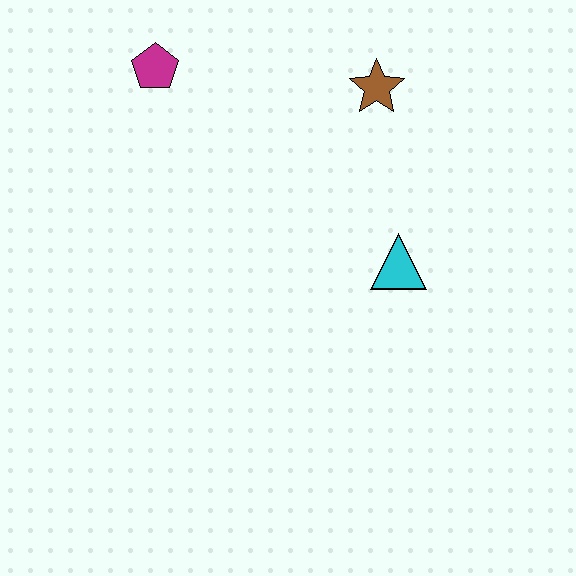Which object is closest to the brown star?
The cyan triangle is closest to the brown star.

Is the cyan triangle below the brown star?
Yes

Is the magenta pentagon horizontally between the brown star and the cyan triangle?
No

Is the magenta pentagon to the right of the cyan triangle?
No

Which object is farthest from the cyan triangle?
The magenta pentagon is farthest from the cyan triangle.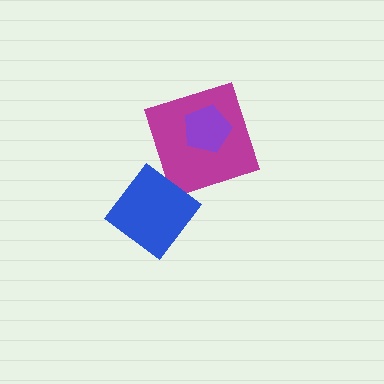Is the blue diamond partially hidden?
No, no other shape covers it.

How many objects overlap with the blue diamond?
0 objects overlap with the blue diamond.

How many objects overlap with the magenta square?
1 object overlaps with the magenta square.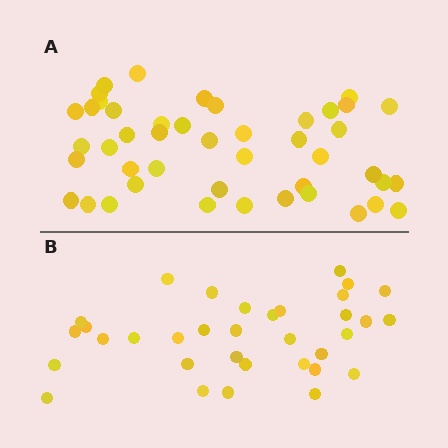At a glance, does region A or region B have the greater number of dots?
Region A (the top region) has more dots.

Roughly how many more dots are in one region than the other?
Region A has roughly 12 or so more dots than region B.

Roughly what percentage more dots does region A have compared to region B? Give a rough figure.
About 30% more.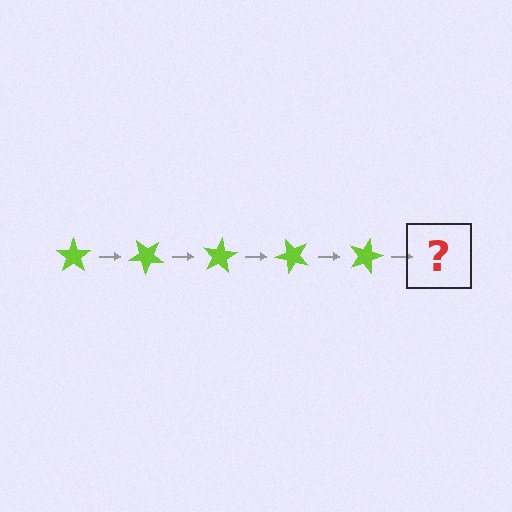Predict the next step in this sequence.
The next step is a lime star rotated 200 degrees.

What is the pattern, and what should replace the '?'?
The pattern is that the star rotates 40 degrees each step. The '?' should be a lime star rotated 200 degrees.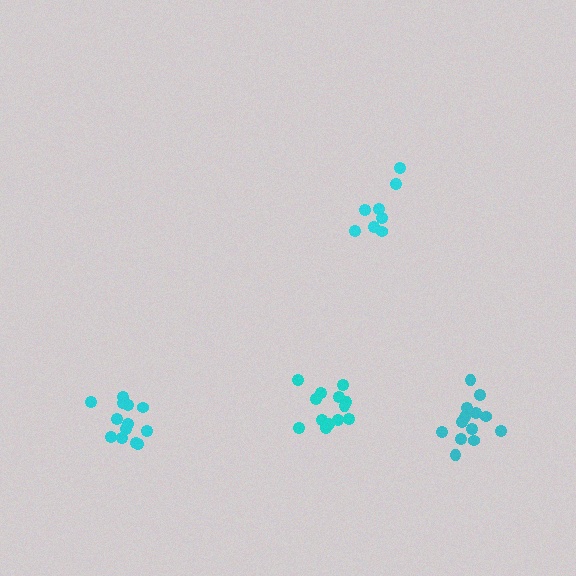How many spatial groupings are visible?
There are 4 spatial groupings.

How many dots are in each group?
Group 1: 13 dots, Group 2: 8 dots, Group 3: 13 dots, Group 4: 13 dots (47 total).